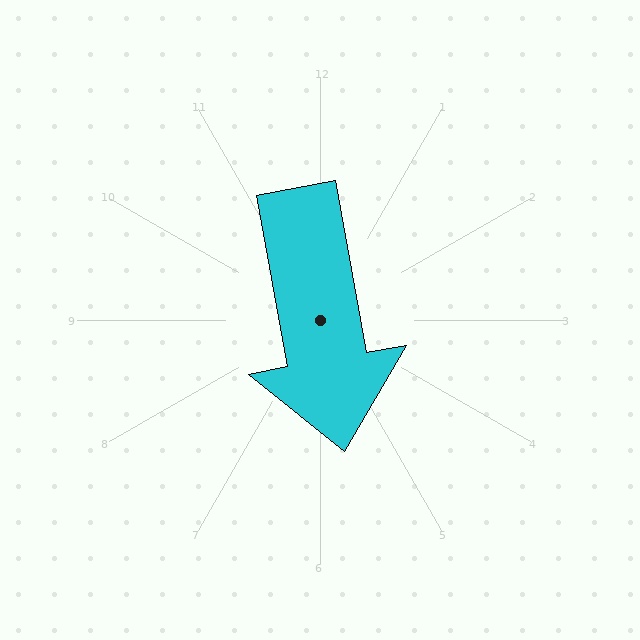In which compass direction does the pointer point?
South.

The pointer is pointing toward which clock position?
Roughly 6 o'clock.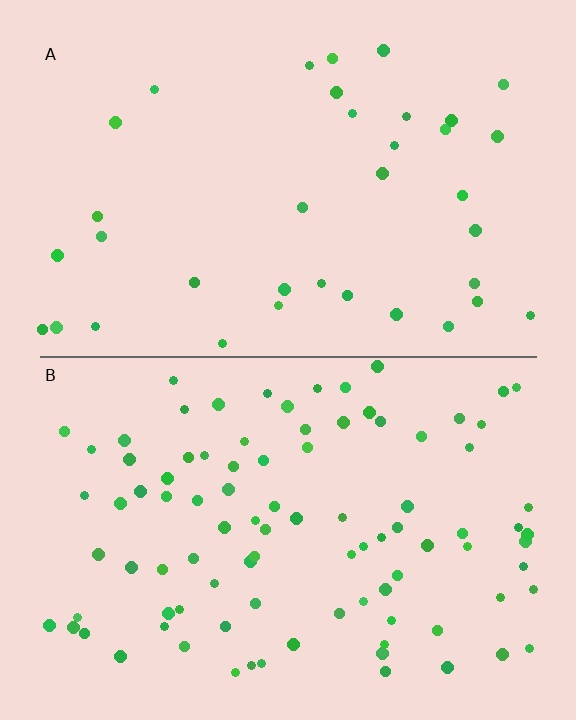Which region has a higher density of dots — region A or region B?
B (the bottom).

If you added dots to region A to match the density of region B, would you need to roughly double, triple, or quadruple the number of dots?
Approximately triple.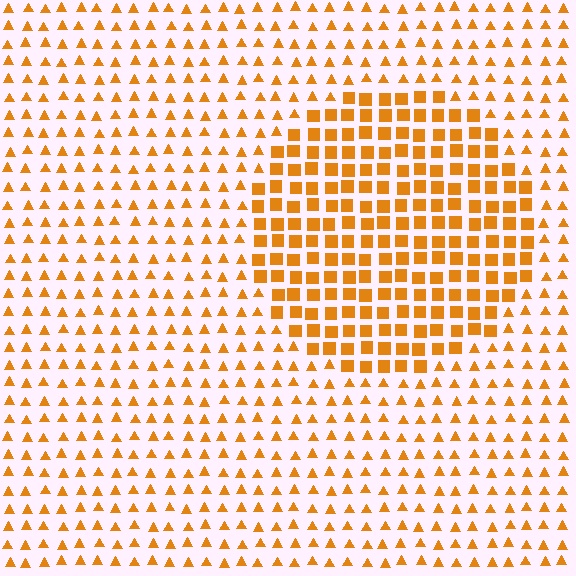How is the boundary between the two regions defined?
The boundary is defined by a change in element shape: squares inside vs. triangles outside. All elements share the same color and spacing.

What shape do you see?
I see a circle.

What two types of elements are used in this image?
The image uses squares inside the circle region and triangles outside it.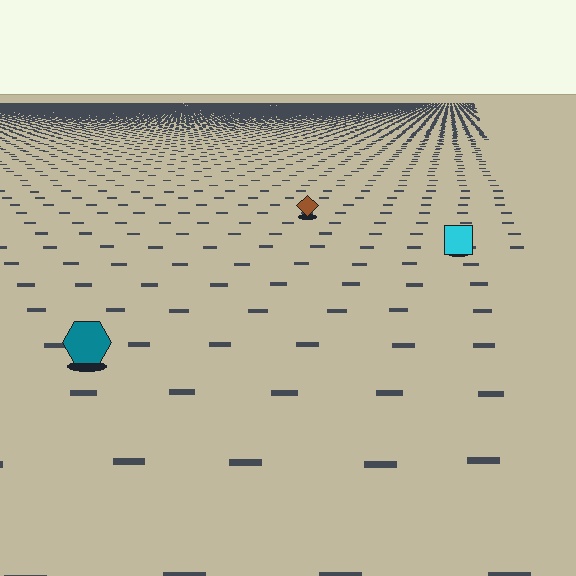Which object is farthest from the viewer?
The brown diamond is farthest from the viewer. It appears smaller and the ground texture around it is denser.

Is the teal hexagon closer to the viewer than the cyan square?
Yes. The teal hexagon is closer — you can tell from the texture gradient: the ground texture is coarser near it.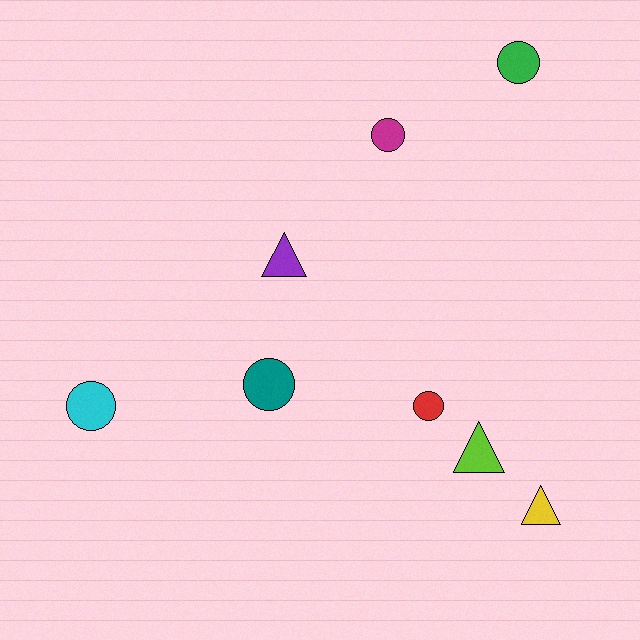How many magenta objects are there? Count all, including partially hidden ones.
There is 1 magenta object.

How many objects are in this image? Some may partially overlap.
There are 8 objects.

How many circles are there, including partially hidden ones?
There are 5 circles.